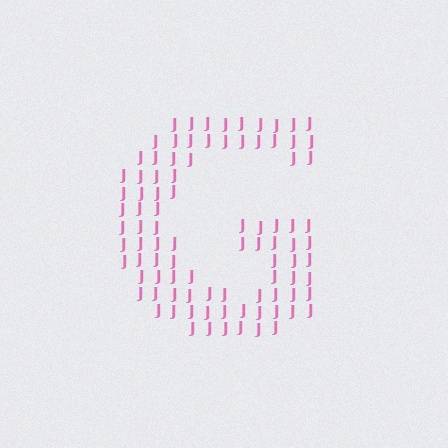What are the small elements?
The small elements are letter J's.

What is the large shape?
The large shape is the letter G.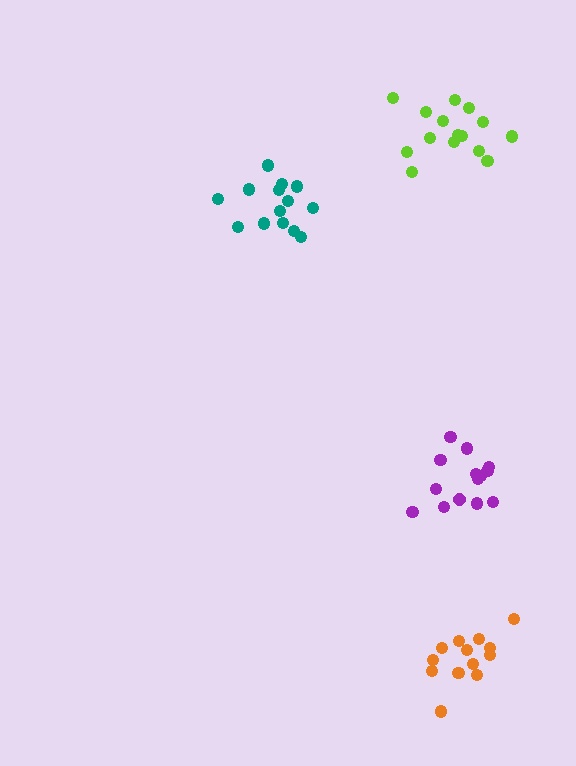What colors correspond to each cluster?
The clusters are colored: orange, lime, purple, teal.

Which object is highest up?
The lime cluster is topmost.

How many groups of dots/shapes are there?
There are 4 groups.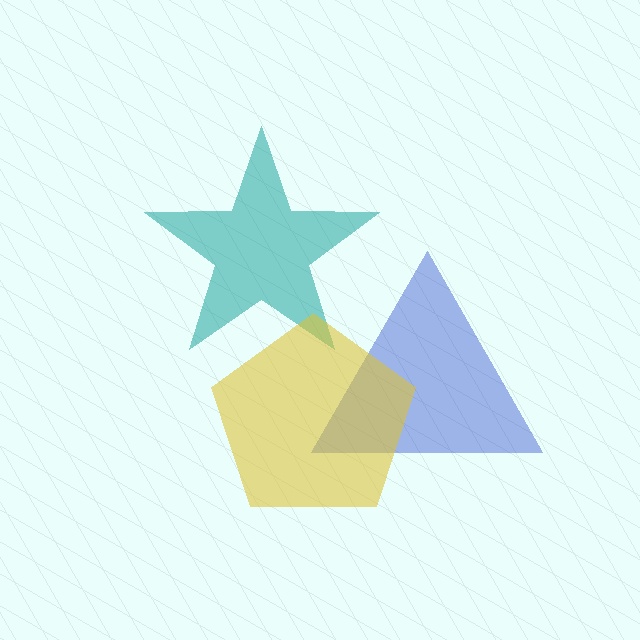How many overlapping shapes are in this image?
There are 3 overlapping shapes in the image.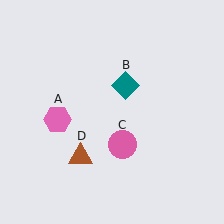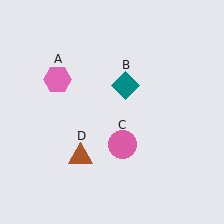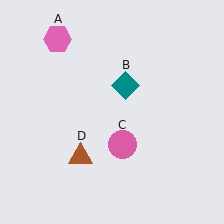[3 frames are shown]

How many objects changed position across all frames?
1 object changed position: pink hexagon (object A).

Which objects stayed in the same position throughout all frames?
Teal diamond (object B) and pink circle (object C) and brown triangle (object D) remained stationary.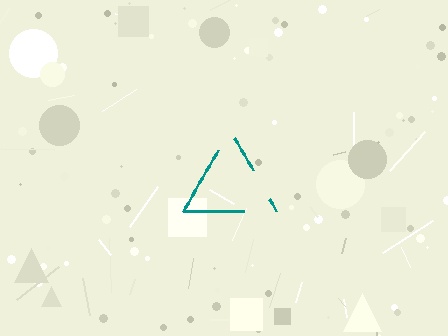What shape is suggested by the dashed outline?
The dashed outline suggests a triangle.